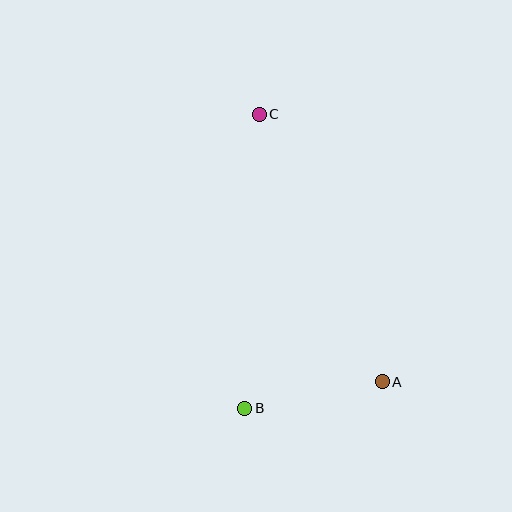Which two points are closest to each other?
Points A and B are closest to each other.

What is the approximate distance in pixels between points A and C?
The distance between A and C is approximately 295 pixels.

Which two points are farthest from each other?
Points B and C are farthest from each other.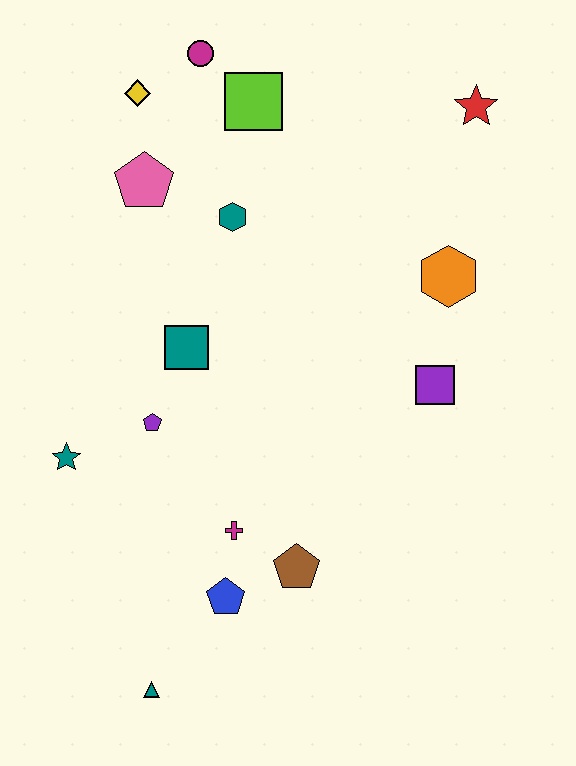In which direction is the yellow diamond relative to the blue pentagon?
The yellow diamond is above the blue pentagon.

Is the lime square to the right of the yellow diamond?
Yes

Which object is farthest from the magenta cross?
The red star is farthest from the magenta cross.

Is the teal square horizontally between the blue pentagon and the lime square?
No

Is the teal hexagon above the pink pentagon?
No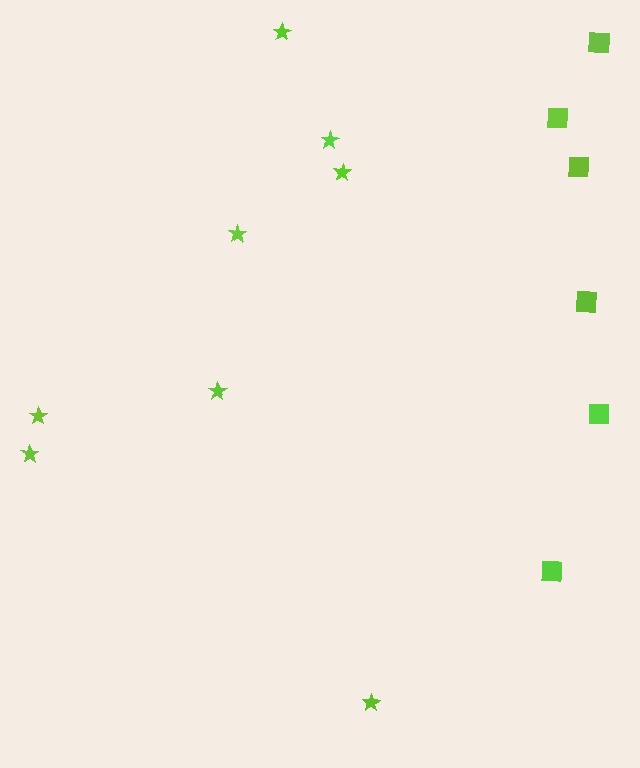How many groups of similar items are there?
There are 2 groups: one group of squares (6) and one group of stars (8).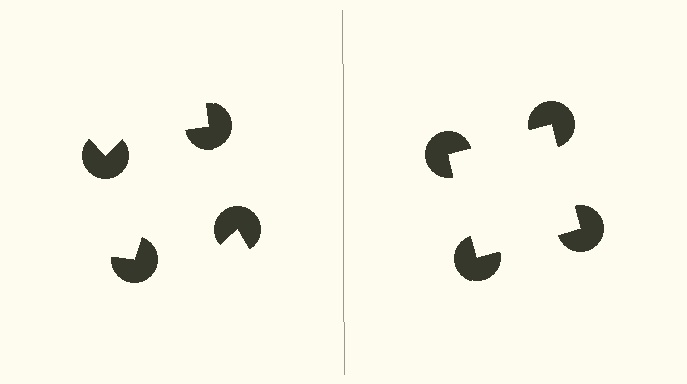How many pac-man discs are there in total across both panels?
8 — 4 on each side.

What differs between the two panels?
The pac-man discs are positioned identically on both sides; only the wedge orientations differ. On the right they align to a square; on the left they are misaligned.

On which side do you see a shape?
An illusory square appears on the right side. On the left side the wedge cuts are rotated, so no coherent shape forms.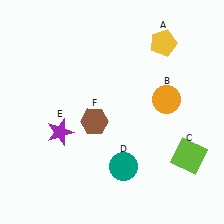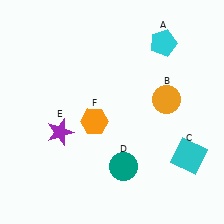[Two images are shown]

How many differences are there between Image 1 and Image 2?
There are 3 differences between the two images.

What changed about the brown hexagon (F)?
In Image 1, F is brown. In Image 2, it changed to orange.